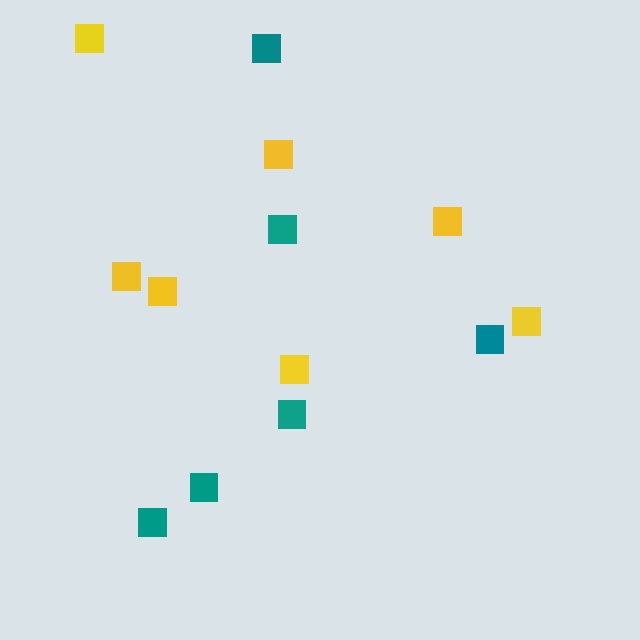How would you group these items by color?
There are 2 groups: one group of teal squares (6) and one group of yellow squares (7).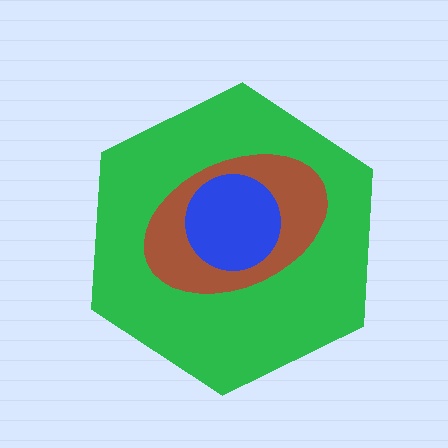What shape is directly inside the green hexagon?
The brown ellipse.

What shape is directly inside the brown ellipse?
The blue circle.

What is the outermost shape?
The green hexagon.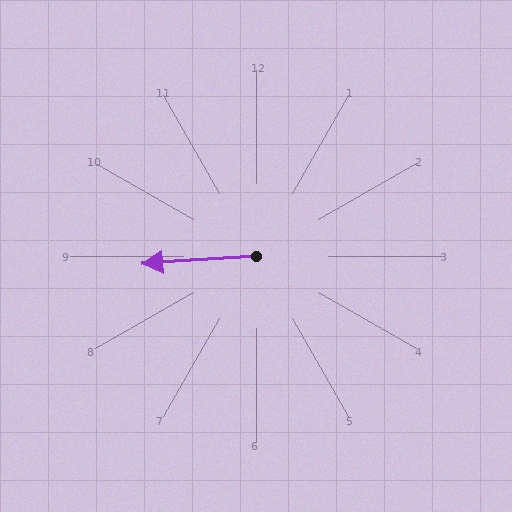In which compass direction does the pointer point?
West.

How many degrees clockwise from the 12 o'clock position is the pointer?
Approximately 266 degrees.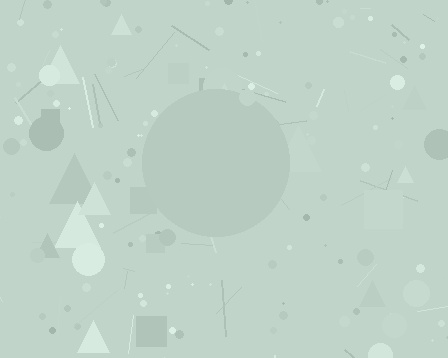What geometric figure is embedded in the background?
A circle is embedded in the background.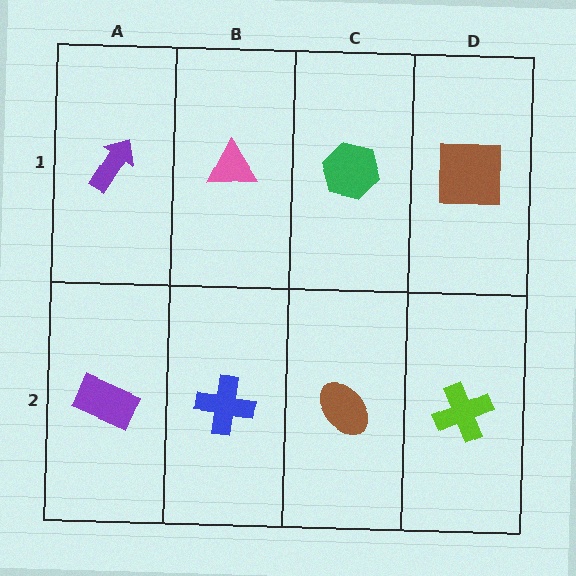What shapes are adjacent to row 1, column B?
A blue cross (row 2, column B), a purple arrow (row 1, column A), a green hexagon (row 1, column C).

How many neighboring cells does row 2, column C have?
3.